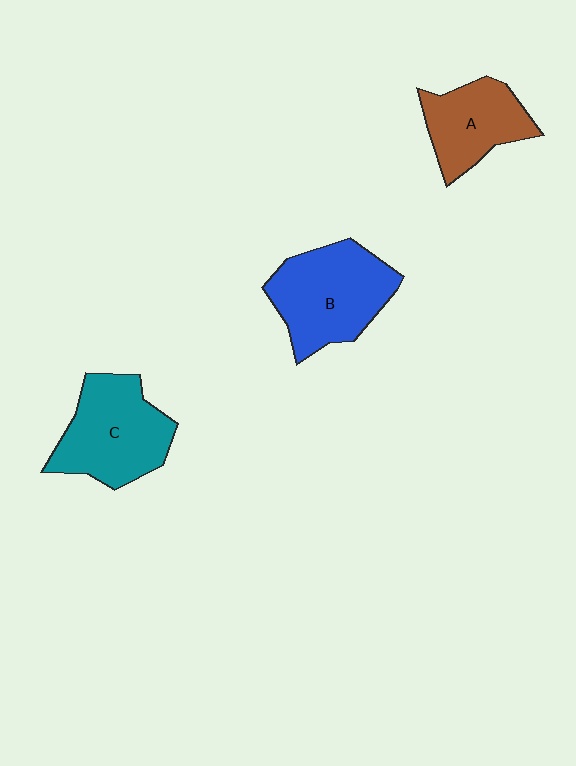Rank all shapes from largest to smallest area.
From largest to smallest: B (blue), C (teal), A (brown).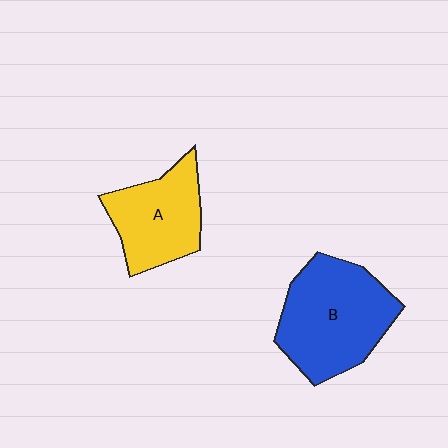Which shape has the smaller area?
Shape A (yellow).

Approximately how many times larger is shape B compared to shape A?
Approximately 1.4 times.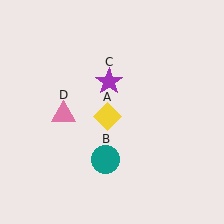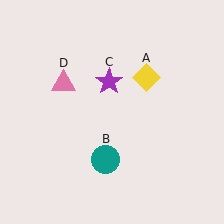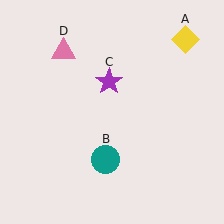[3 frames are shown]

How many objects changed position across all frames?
2 objects changed position: yellow diamond (object A), pink triangle (object D).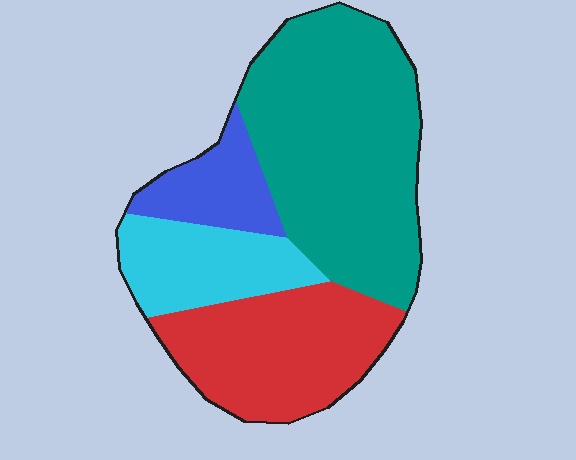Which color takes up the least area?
Blue, at roughly 10%.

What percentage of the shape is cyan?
Cyan takes up less than a sixth of the shape.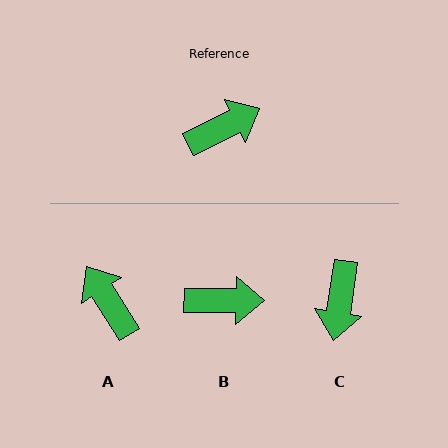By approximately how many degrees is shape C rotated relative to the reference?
Approximately 125 degrees clockwise.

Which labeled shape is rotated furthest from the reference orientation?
C, about 125 degrees away.